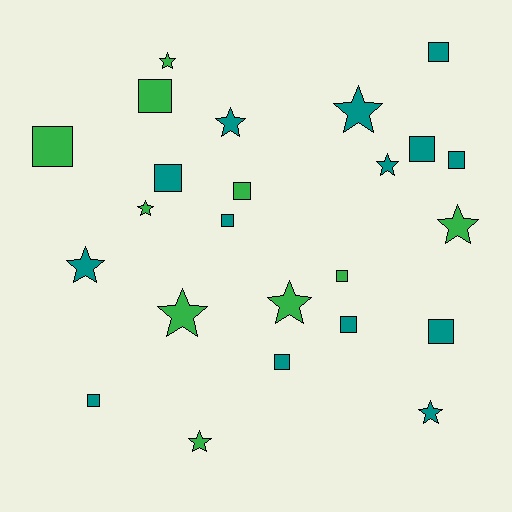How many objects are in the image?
There are 24 objects.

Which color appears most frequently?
Teal, with 14 objects.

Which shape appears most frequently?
Square, with 13 objects.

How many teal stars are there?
There are 5 teal stars.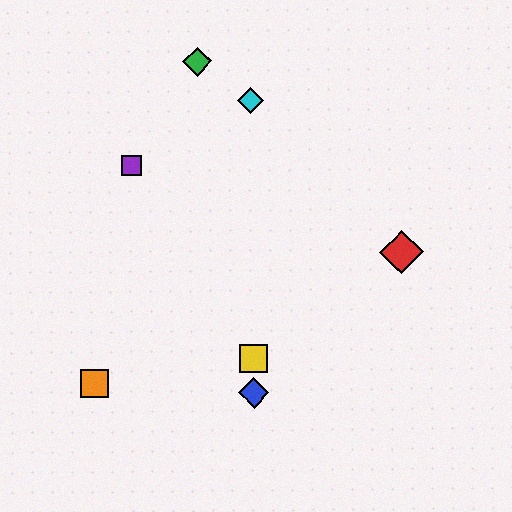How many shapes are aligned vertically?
3 shapes (the blue diamond, the yellow square, the cyan diamond) are aligned vertically.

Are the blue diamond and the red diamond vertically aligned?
No, the blue diamond is at x≈254 and the red diamond is at x≈401.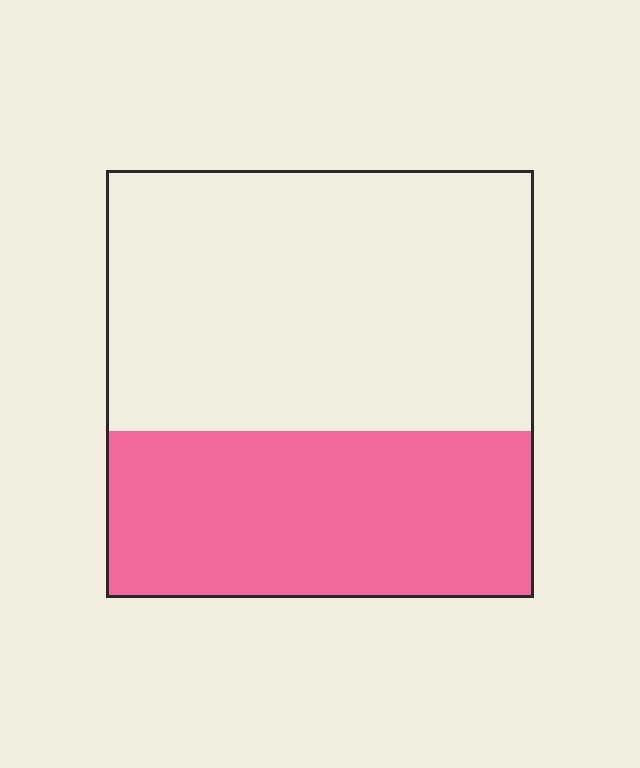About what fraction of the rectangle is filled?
About two fifths (2/5).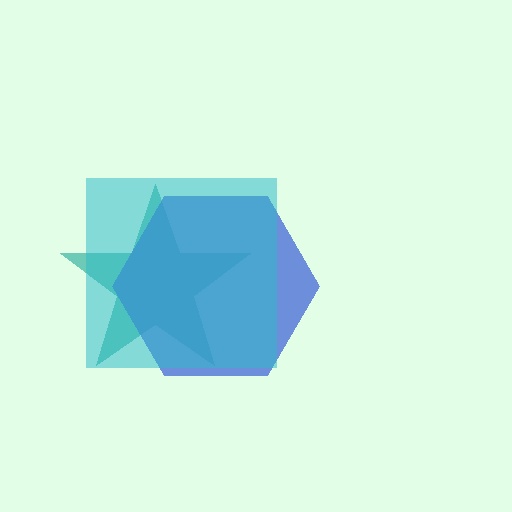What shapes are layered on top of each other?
The layered shapes are: a teal star, a blue hexagon, a cyan square.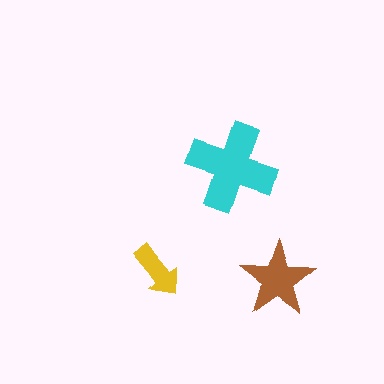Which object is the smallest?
The yellow arrow.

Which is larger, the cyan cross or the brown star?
The cyan cross.